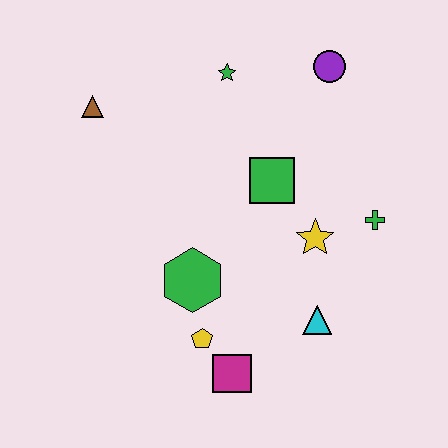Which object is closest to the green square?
The yellow star is closest to the green square.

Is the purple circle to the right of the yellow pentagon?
Yes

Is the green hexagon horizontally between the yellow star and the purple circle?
No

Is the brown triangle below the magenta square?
No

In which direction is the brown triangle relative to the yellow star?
The brown triangle is to the left of the yellow star.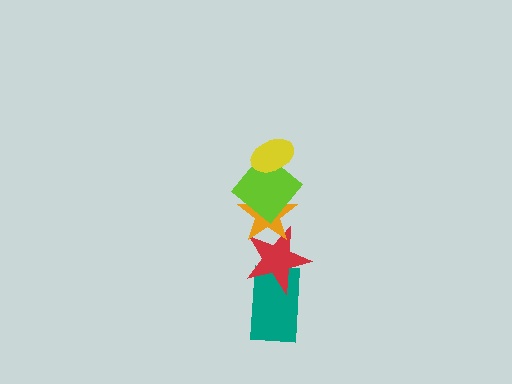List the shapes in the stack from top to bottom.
From top to bottom: the yellow ellipse, the lime diamond, the orange star, the red star, the teal rectangle.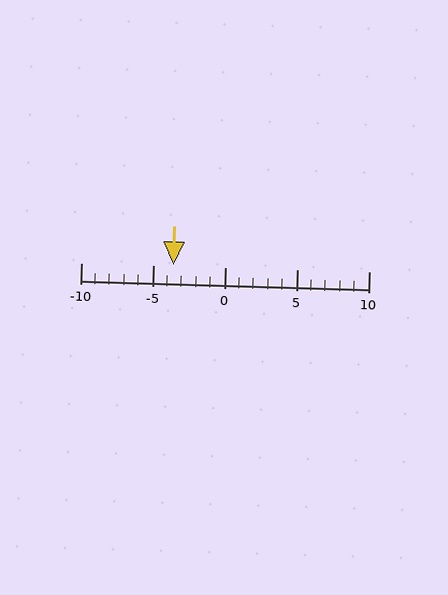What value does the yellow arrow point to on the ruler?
The yellow arrow points to approximately -4.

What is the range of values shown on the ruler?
The ruler shows values from -10 to 10.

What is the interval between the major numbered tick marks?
The major tick marks are spaced 5 units apart.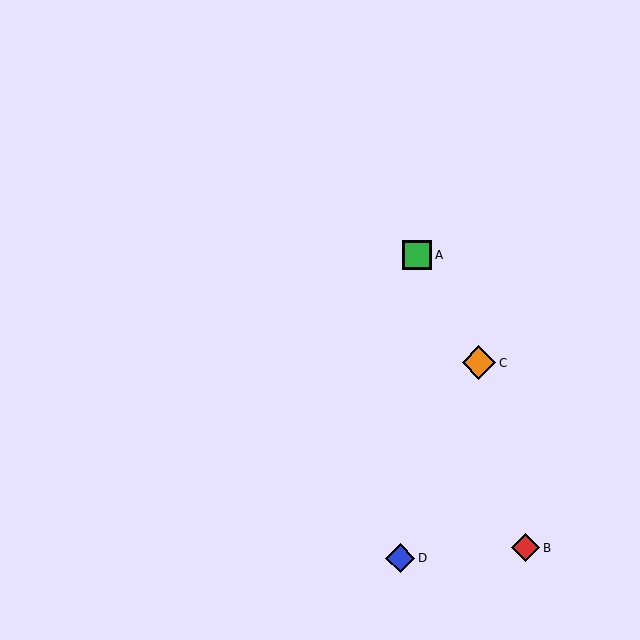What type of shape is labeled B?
Shape B is a red diamond.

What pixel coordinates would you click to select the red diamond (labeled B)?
Click at (526, 548) to select the red diamond B.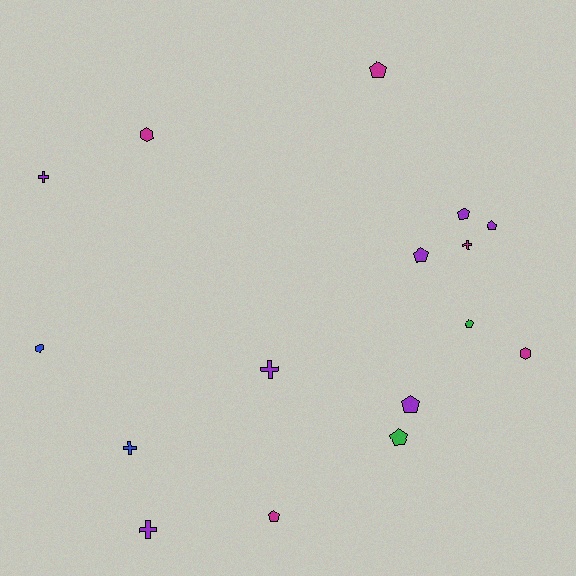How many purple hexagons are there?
There are no purple hexagons.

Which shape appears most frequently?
Pentagon, with 8 objects.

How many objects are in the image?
There are 16 objects.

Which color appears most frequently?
Purple, with 7 objects.